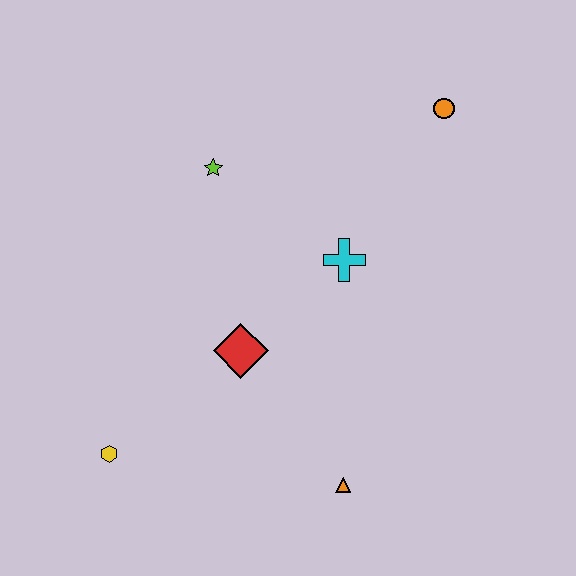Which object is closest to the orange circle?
The cyan cross is closest to the orange circle.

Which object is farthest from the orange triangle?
The orange circle is farthest from the orange triangle.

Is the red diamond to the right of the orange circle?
No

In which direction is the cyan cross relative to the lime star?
The cyan cross is to the right of the lime star.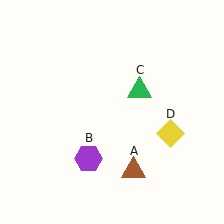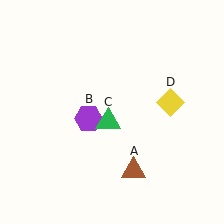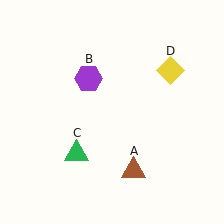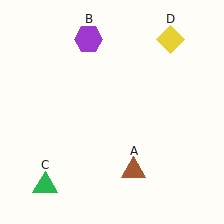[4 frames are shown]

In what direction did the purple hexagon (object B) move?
The purple hexagon (object B) moved up.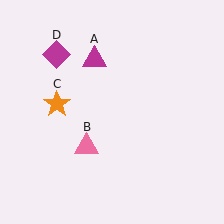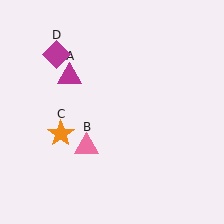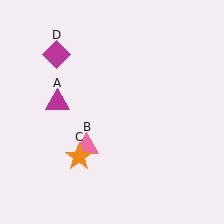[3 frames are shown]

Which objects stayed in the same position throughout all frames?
Pink triangle (object B) and magenta diamond (object D) remained stationary.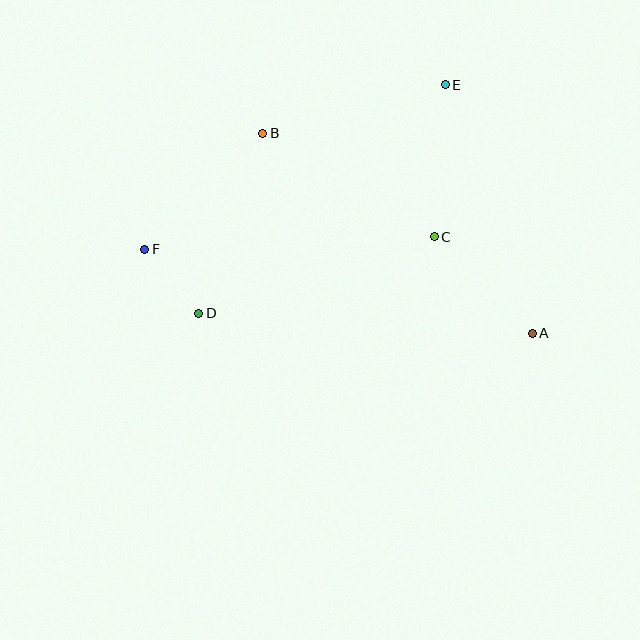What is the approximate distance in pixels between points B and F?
The distance between B and F is approximately 165 pixels.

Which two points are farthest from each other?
Points A and F are farthest from each other.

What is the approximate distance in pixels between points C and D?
The distance between C and D is approximately 248 pixels.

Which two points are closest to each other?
Points D and F are closest to each other.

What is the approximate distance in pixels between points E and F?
The distance between E and F is approximately 342 pixels.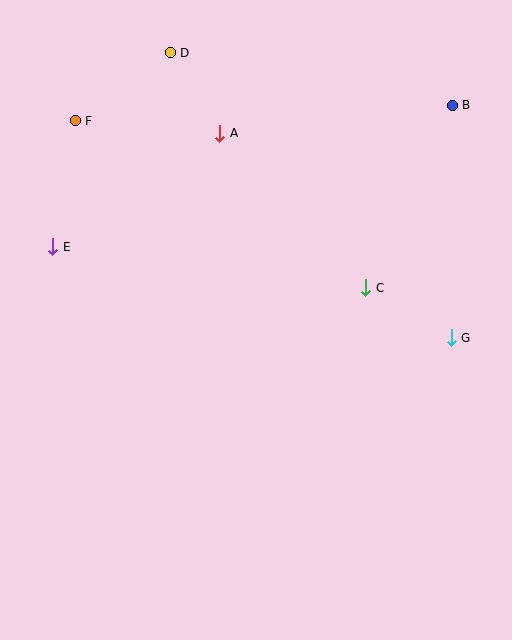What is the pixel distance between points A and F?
The distance between A and F is 145 pixels.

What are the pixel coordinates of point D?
Point D is at (170, 53).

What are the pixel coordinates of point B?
Point B is at (452, 105).